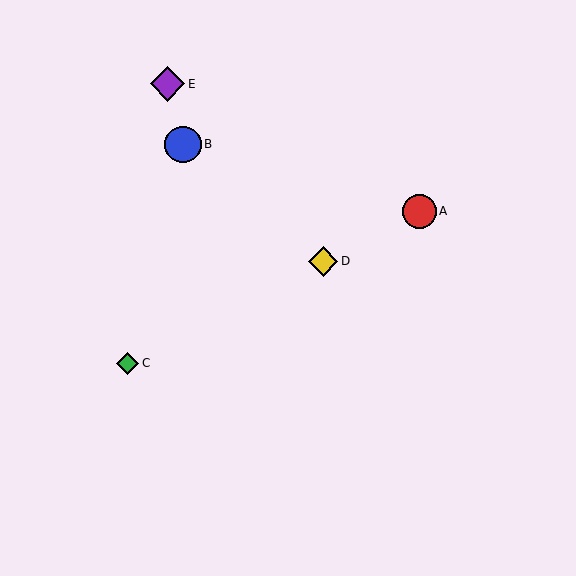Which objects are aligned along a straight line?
Objects A, C, D are aligned along a straight line.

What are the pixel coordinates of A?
Object A is at (419, 211).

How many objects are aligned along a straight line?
3 objects (A, C, D) are aligned along a straight line.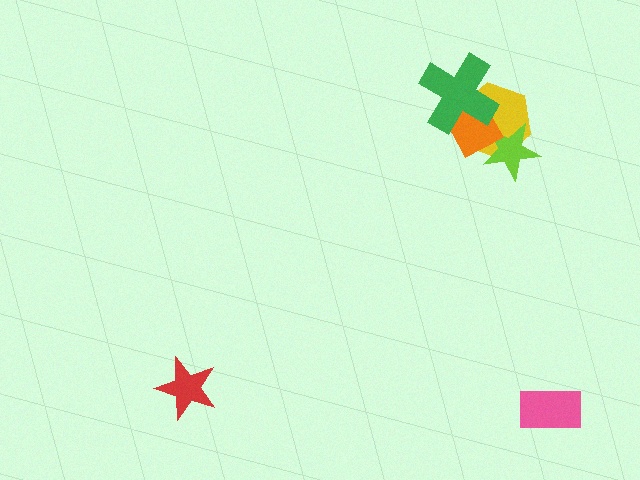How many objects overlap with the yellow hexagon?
3 objects overlap with the yellow hexagon.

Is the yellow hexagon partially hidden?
Yes, it is partially covered by another shape.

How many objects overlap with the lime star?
2 objects overlap with the lime star.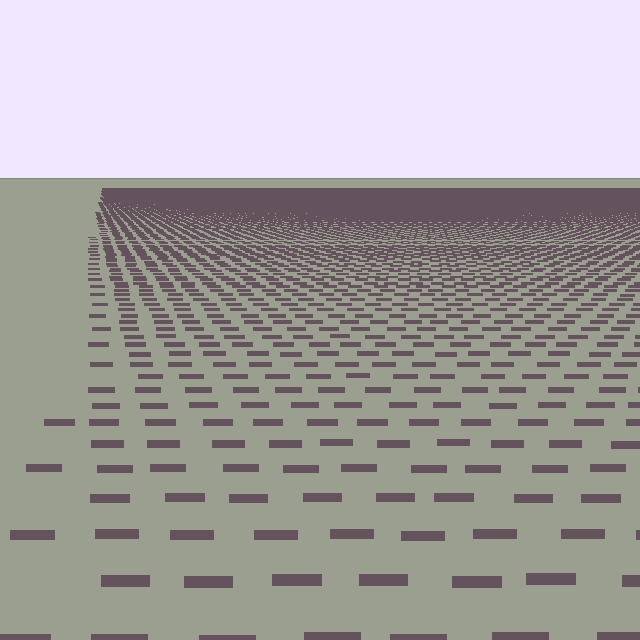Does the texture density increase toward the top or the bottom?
Density increases toward the top.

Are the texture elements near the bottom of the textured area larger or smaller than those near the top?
Larger. Near the bottom, elements are closer to the viewer and appear at a bigger on-screen size.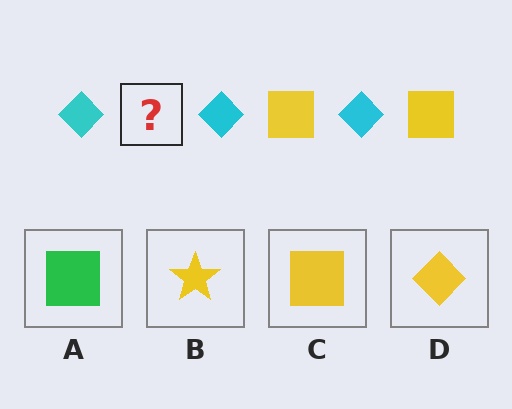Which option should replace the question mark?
Option C.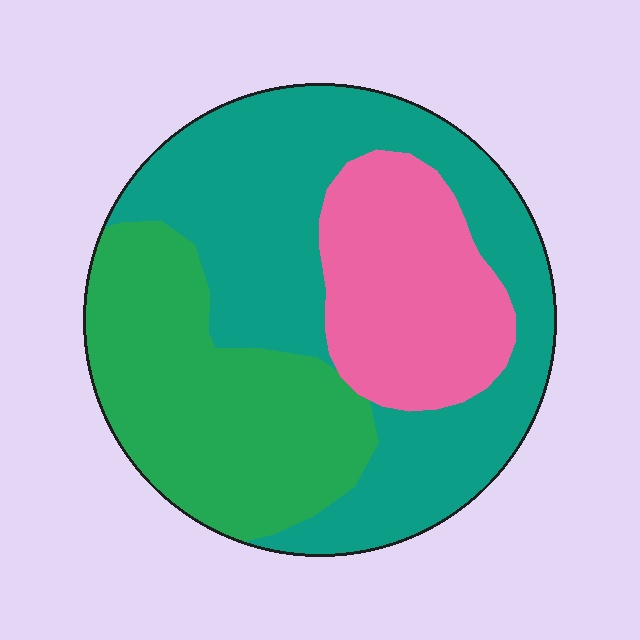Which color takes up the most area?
Teal, at roughly 45%.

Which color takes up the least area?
Pink, at roughly 20%.